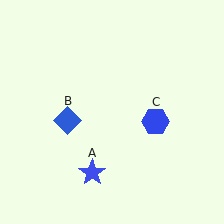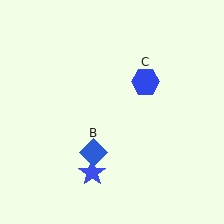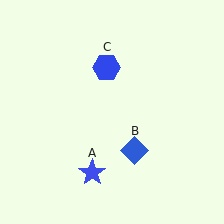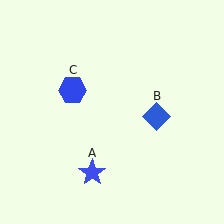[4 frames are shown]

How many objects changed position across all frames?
2 objects changed position: blue diamond (object B), blue hexagon (object C).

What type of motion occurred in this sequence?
The blue diamond (object B), blue hexagon (object C) rotated counterclockwise around the center of the scene.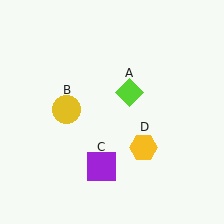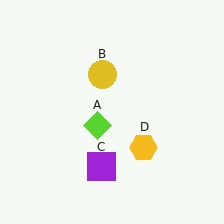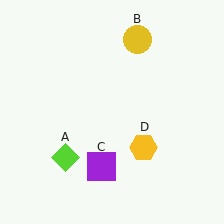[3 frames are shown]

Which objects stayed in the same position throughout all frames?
Purple square (object C) and yellow hexagon (object D) remained stationary.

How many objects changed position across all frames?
2 objects changed position: lime diamond (object A), yellow circle (object B).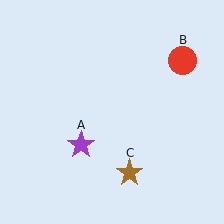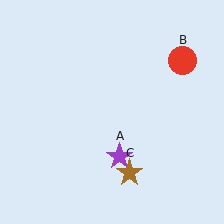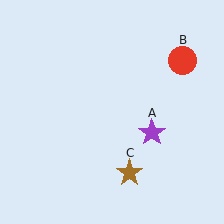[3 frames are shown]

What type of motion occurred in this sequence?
The purple star (object A) rotated counterclockwise around the center of the scene.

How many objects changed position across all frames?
1 object changed position: purple star (object A).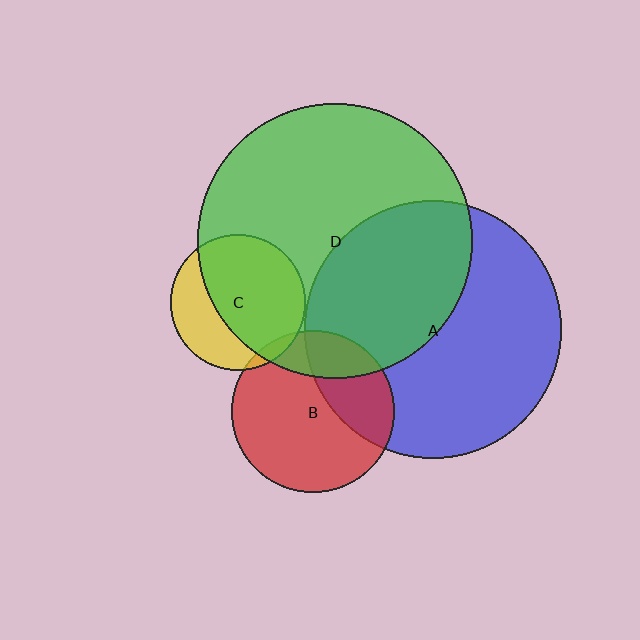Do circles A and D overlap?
Yes.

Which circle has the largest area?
Circle D (green).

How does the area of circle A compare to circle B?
Approximately 2.5 times.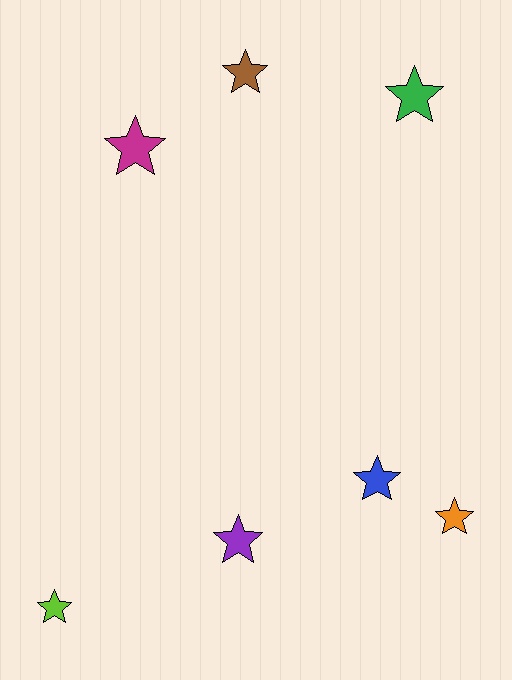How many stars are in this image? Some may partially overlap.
There are 7 stars.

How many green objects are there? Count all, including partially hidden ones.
There is 1 green object.